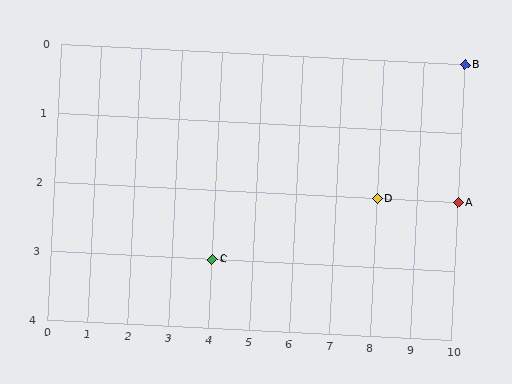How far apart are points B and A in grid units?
Points B and A are 2 rows apart.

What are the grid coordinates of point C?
Point C is at grid coordinates (4, 3).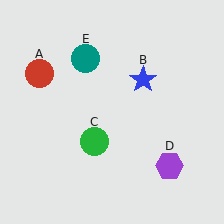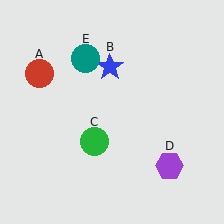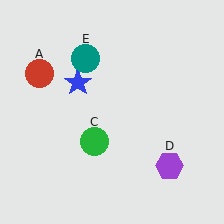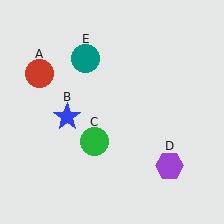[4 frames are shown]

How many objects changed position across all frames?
1 object changed position: blue star (object B).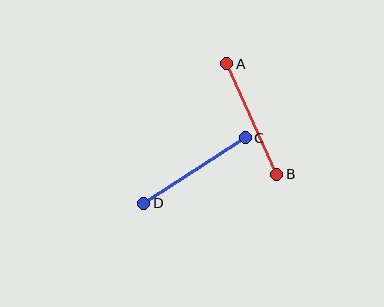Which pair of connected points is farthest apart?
Points A and B are farthest apart.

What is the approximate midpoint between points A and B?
The midpoint is at approximately (252, 119) pixels.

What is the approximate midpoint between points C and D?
The midpoint is at approximately (195, 170) pixels.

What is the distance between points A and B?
The distance is approximately 121 pixels.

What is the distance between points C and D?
The distance is approximately 121 pixels.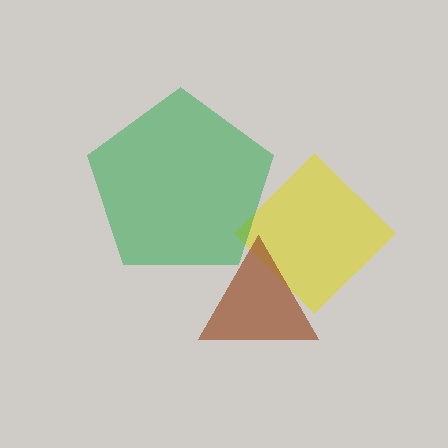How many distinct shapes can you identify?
There are 3 distinct shapes: a yellow diamond, a brown triangle, a green pentagon.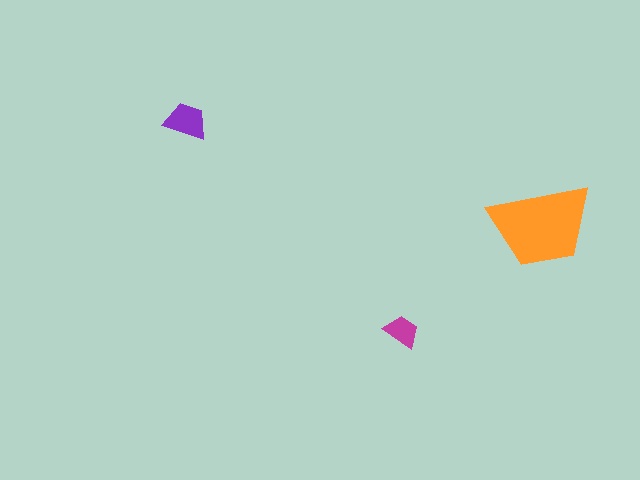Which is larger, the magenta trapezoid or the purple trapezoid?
The purple one.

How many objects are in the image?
There are 3 objects in the image.